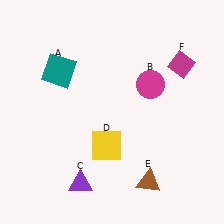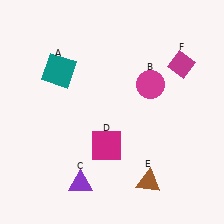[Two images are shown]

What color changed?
The square (D) changed from yellow in Image 1 to magenta in Image 2.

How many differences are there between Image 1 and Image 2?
There is 1 difference between the two images.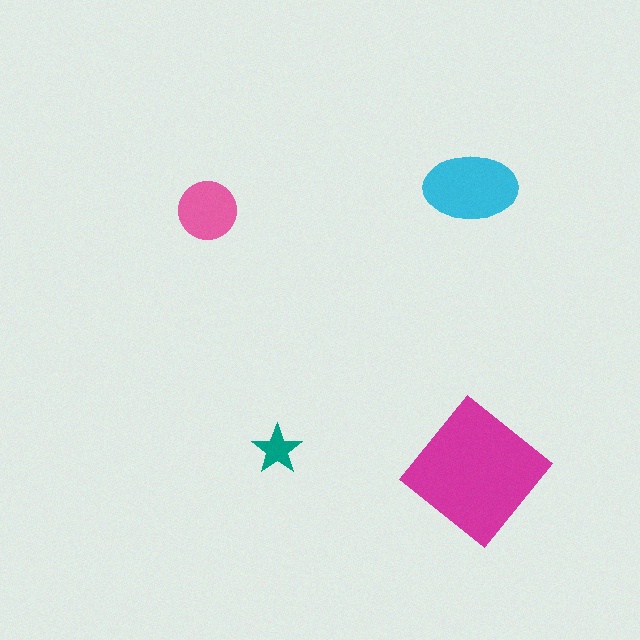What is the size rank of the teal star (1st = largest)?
4th.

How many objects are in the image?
There are 4 objects in the image.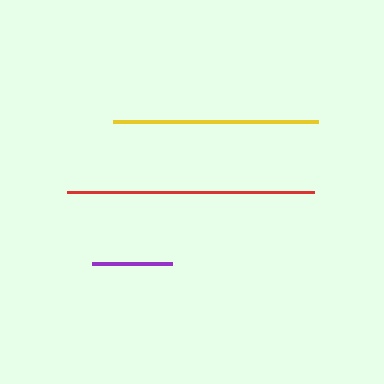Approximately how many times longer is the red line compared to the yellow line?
The red line is approximately 1.2 times the length of the yellow line.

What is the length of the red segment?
The red segment is approximately 247 pixels long.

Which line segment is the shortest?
The purple line is the shortest at approximately 80 pixels.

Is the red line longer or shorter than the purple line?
The red line is longer than the purple line.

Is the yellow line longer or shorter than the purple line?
The yellow line is longer than the purple line.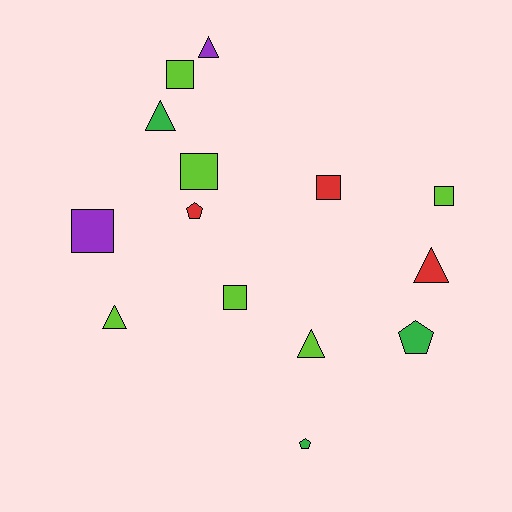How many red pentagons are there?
There is 1 red pentagon.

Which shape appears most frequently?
Square, with 6 objects.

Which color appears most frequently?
Lime, with 6 objects.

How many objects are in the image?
There are 14 objects.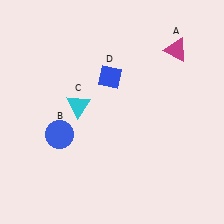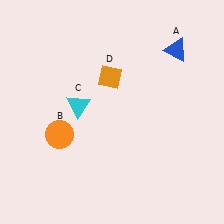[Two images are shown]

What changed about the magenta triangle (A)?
In Image 1, A is magenta. In Image 2, it changed to blue.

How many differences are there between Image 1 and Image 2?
There are 3 differences between the two images.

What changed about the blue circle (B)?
In Image 1, B is blue. In Image 2, it changed to orange.